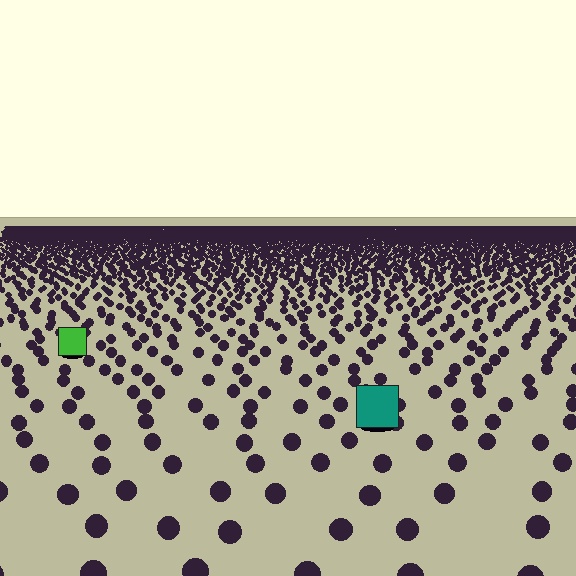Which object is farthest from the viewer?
The green square is farthest from the viewer. It appears smaller and the ground texture around it is denser.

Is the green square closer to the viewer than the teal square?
No. The teal square is closer — you can tell from the texture gradient: the ground texture is coarser near it.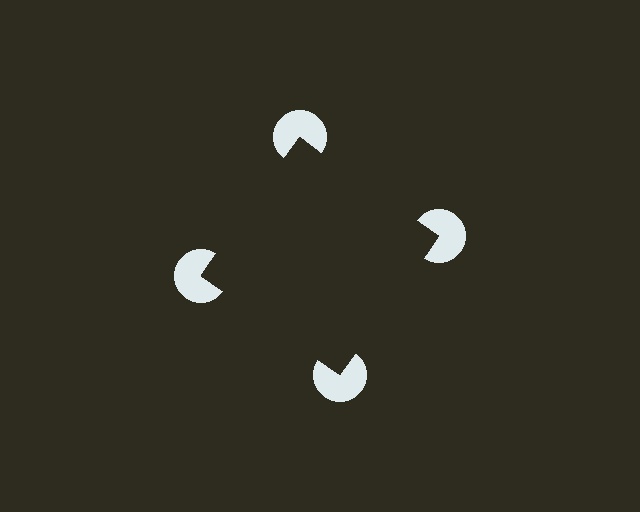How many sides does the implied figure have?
4 sides.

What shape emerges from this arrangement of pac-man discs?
An illusory square — its edges are inferred from the aligned wedge cuts in the pac-man discs, not physically drawn.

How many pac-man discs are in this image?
There are 4 — one at each vertex of the illusory square.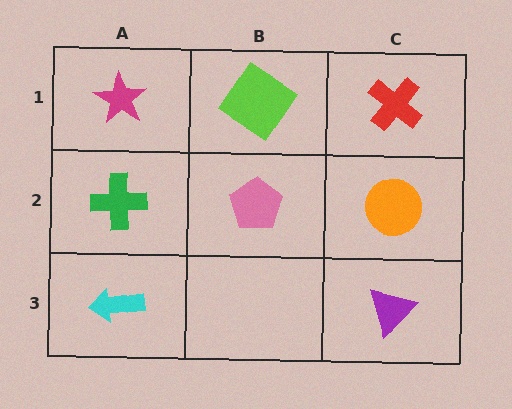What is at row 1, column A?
A magenta star.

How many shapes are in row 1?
3 shapes.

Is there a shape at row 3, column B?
No, that cell is empty.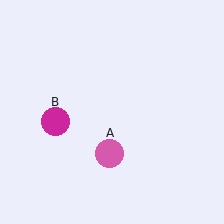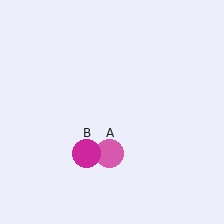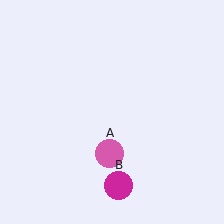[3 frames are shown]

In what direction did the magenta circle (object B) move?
The magenta circle (object B) moved down and to the right.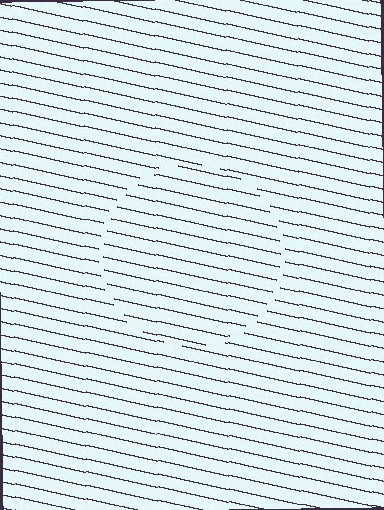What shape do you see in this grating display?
An illusory circle. The interior of the shape contains the same grating, shifted by half a period — the contour is defined by the phase discontinuity where line-ends from the inner and outer gratings abut.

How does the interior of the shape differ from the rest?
The interior of the shape contains the same grating, shifted by half a period — the contour is defined by the phase discontinuity where line-ends from the inner and outer gratings abut.